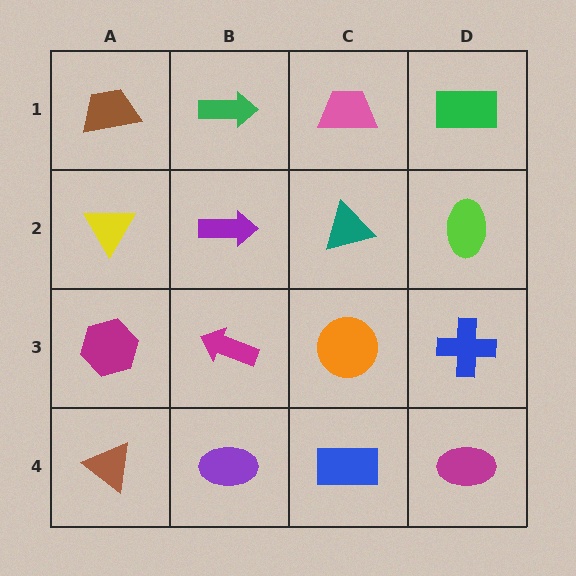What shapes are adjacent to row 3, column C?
A teal triangle (row 2, column C), a blue rectangle (row 4, column C), a magenta arrow (row 3, column B), a blue cross (row 3, column D).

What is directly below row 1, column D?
A lime ellipse.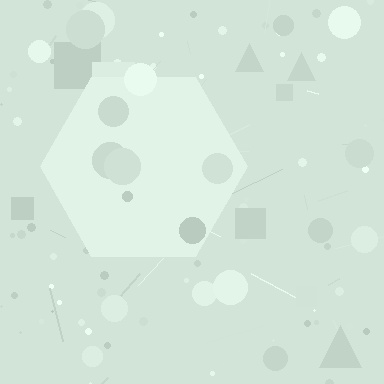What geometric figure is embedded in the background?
A hexagon is embedded in the background.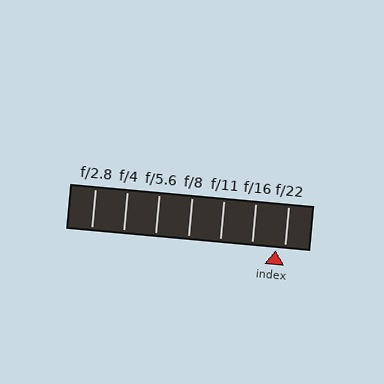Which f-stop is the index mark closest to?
The index mark is closest to f/22.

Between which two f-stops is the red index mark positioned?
The index mark is between f/16 and f/22.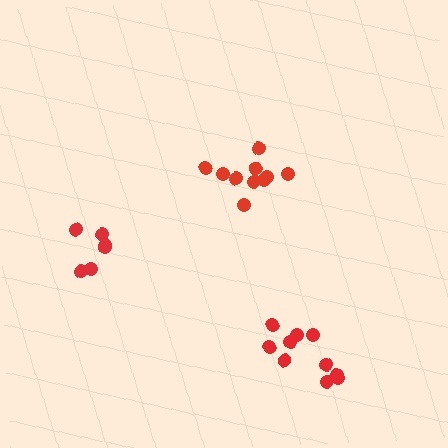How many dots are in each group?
Group 1: 10 dots, Group 2: 10 dots, Group 3: 6 dots (26 total).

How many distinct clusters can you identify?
There are 3 distinct clusters.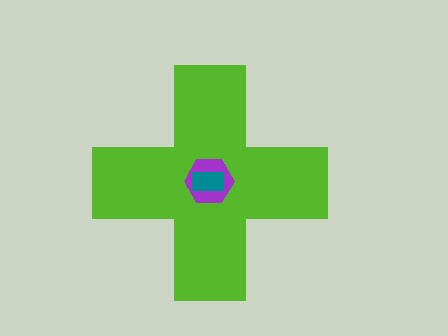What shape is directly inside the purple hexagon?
The teal rectangle.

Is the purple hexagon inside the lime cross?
Yes.